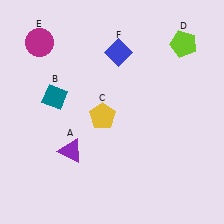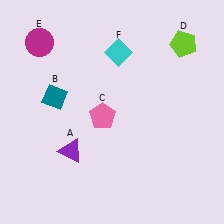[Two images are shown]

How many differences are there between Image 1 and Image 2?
There are 2 differences between the two images.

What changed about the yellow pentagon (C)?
In Image 1, C is yellow. In Image 2, it changed to pink.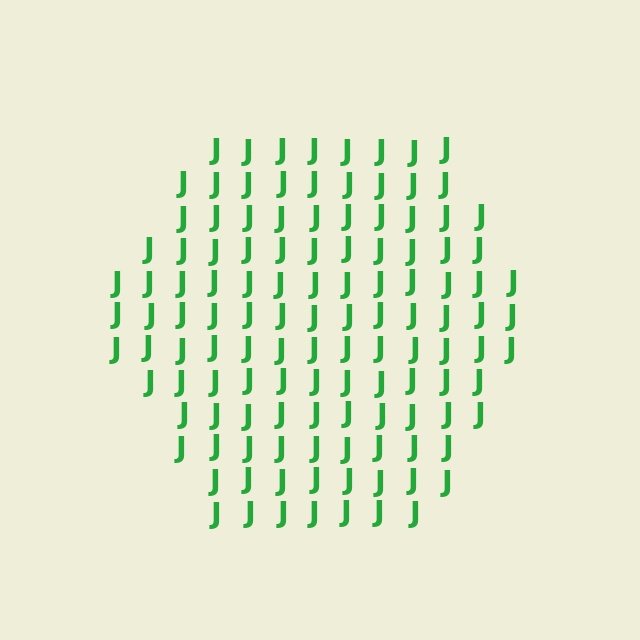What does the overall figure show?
The overall figure shows a hexagon.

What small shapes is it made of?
It is made of small letter J's.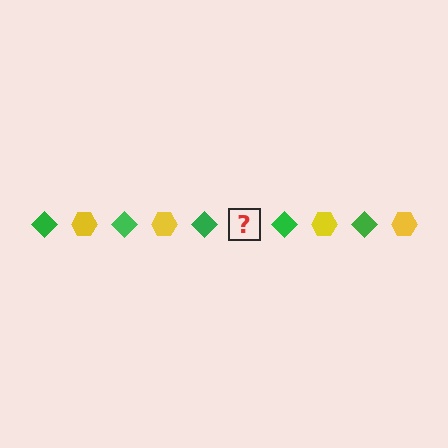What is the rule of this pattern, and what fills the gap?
The rule is that the pattern alternates between green diamond and yellow hexagon. The gap should be filled with a yellow hexagon.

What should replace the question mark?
The question mark should be replaced with a yellow hexagon.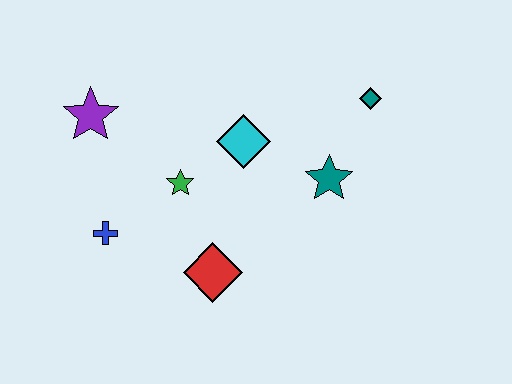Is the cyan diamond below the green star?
No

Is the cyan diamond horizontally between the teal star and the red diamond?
Yes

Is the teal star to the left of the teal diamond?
Yes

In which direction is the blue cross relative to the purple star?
The blue cross is below the purple star.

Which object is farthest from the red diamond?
The teal diamond is farthest from the red diamond.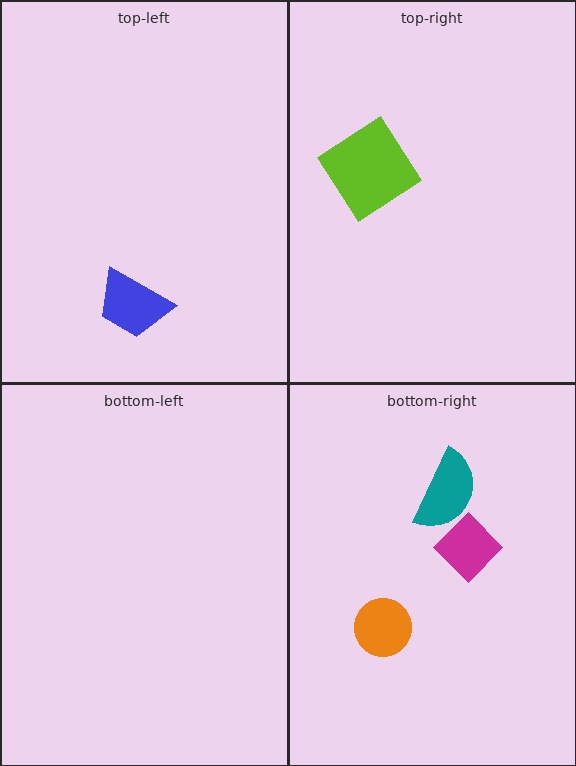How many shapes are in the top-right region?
1.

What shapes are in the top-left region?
The blue trapezoid.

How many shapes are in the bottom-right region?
3.